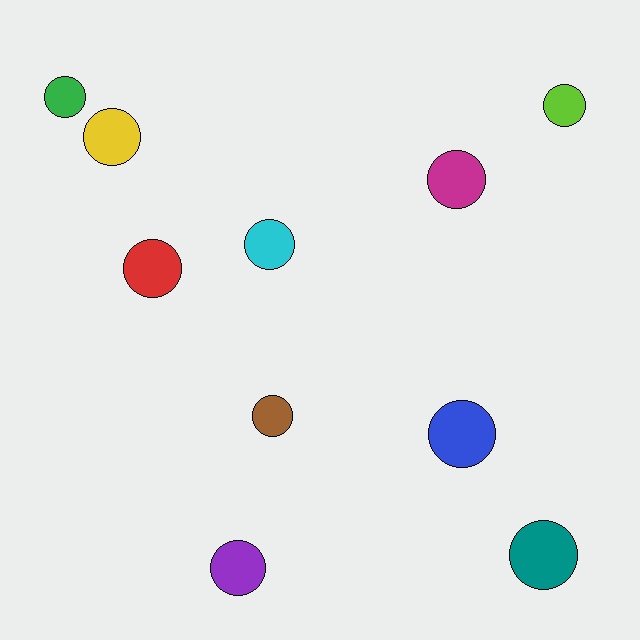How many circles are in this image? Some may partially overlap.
There are 10 circles.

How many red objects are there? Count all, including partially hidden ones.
There is 1 red object.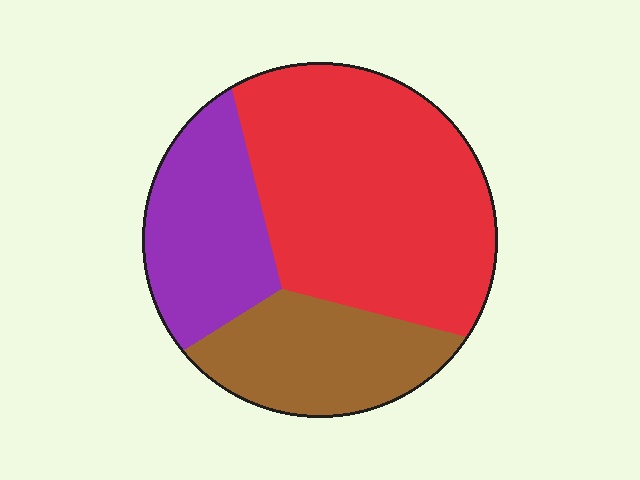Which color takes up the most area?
Red, at roughly 55%.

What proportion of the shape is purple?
Purple covers around 25% of the shape.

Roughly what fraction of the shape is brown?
Brown takes up less than a quarter of the shape.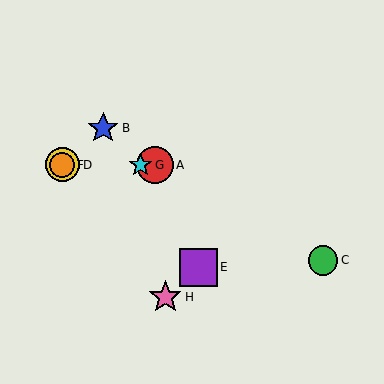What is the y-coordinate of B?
Object B is at y≈128.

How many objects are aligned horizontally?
4 objects (A, D, F, G) are aligned horizontally.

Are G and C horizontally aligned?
No, G is at y≈165 and C is at y≈260.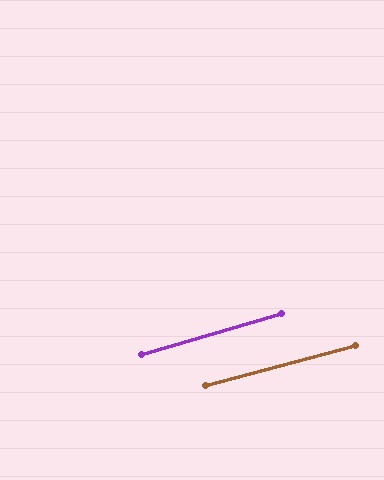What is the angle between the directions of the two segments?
Approximately 2 degrees.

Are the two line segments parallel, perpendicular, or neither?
Parallel — their directions differ by only 1.6°.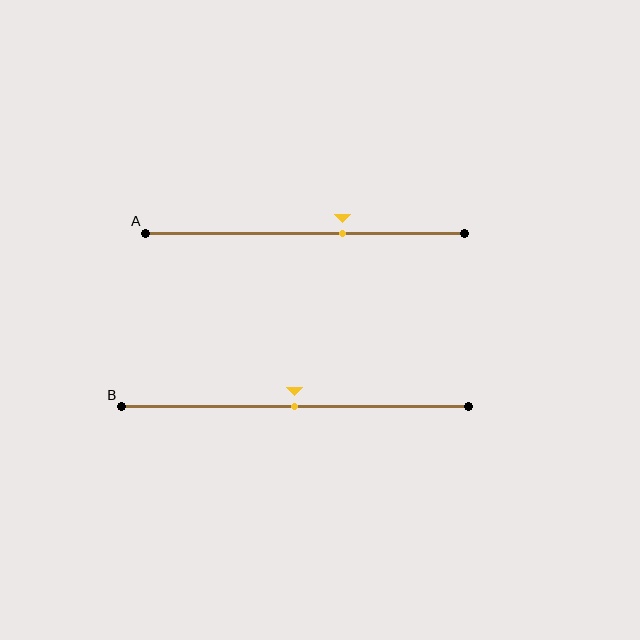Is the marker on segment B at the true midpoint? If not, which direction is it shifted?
Yes, the marker on segment B is at the true midpoint.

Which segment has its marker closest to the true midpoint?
Segment B has its marker closest to the true midpoint.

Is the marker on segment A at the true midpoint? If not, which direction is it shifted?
No, the marker on segment A is shifted to the right by about 12% of the segment length.